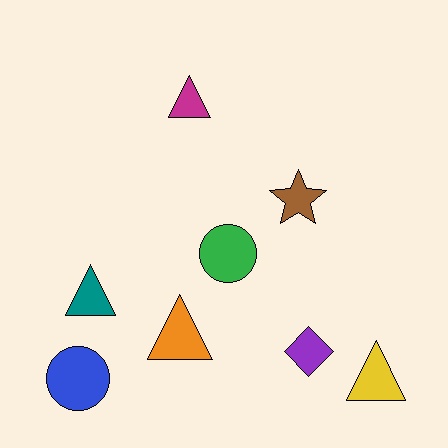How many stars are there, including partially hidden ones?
There is 1 star.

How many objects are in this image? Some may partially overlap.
There are 8 objects.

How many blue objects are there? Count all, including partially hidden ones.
There is 1 blue object.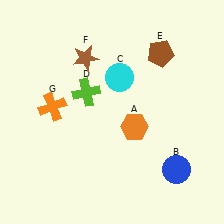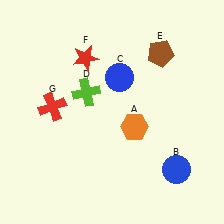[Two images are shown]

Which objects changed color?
C changed from cyan to blue. F changed from brown to red. G changed from orange to red.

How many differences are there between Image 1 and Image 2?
There are 3 differences between the two images.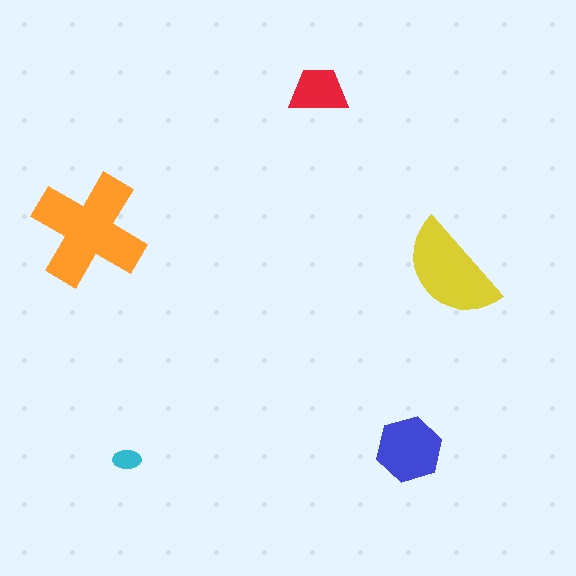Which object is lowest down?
The cyan ellipse is bottommost.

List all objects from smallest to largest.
The cyan ellipse, the red trapezoid, the blue hexagon, the yellow semicircle, the orange cross.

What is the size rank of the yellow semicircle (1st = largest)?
2nd.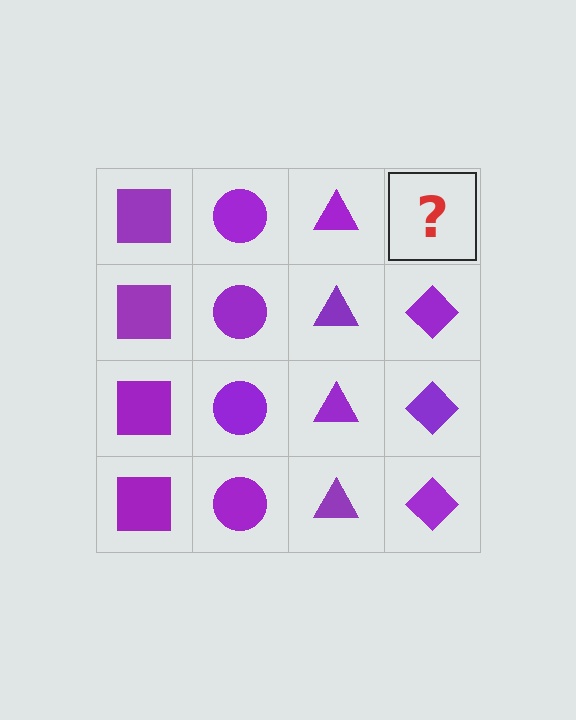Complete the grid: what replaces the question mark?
The question mark should be replaced with a purple diamond.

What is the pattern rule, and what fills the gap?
The rule is that each column has a consistent shape. The gap should be filled with a purple diamond.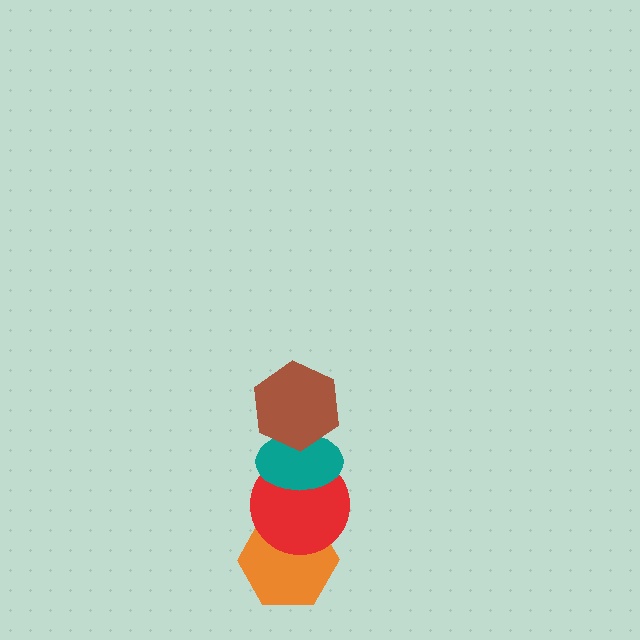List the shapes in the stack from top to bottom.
From top to bottom: the brown hexagon, the teal ellipse, the red circle, the orange hexagon.